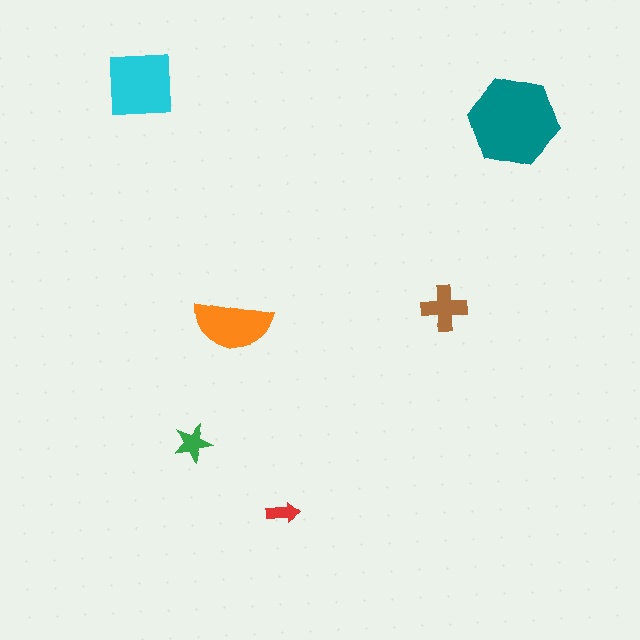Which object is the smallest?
The red arrow.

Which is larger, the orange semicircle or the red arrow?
The orange semicircle.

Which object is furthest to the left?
The cyan square is leftmost.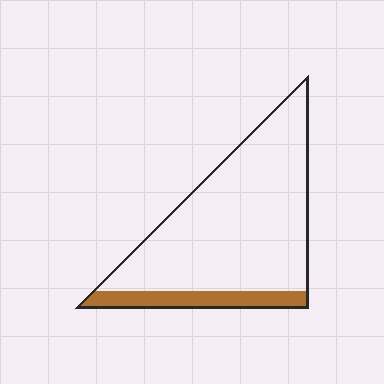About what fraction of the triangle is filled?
About one sixth (1/6).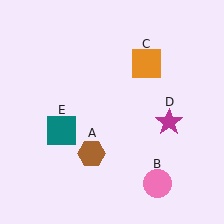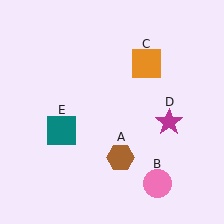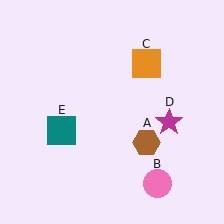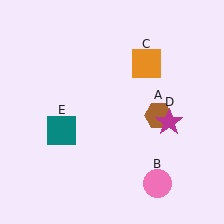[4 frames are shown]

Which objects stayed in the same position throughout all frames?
Pink circle (object B) and orange square (object C) and magenta star (object D) and teal square (object E) remained stationary.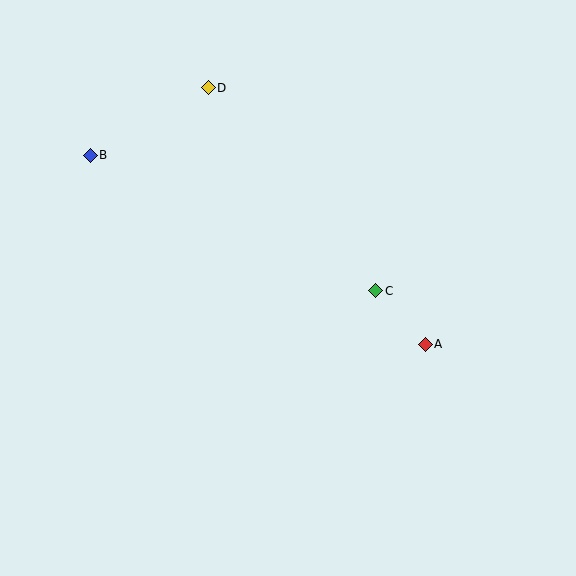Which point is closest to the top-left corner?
Point B is closest to the top-left corner.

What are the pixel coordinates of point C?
Point C is at (375, 291).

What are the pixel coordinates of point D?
Point D is at (208, 88).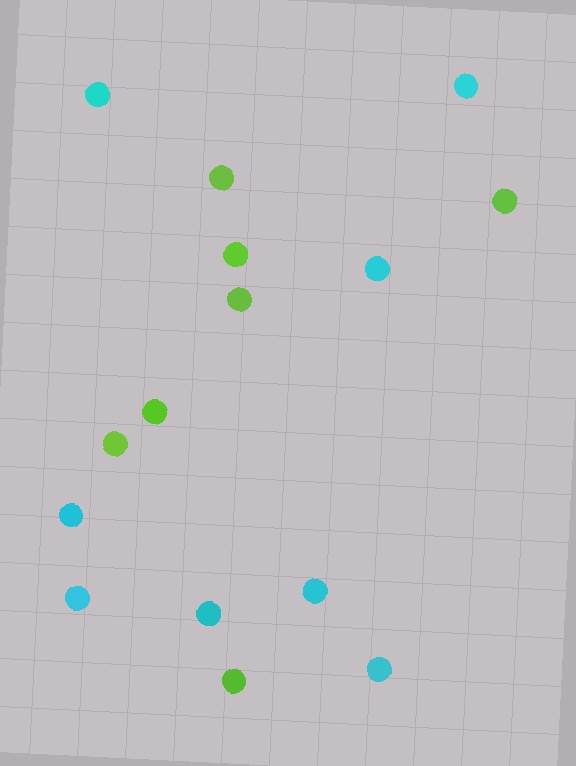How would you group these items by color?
There are 2 groups: one group of cyan circles (8) and one group of lime circles (7).